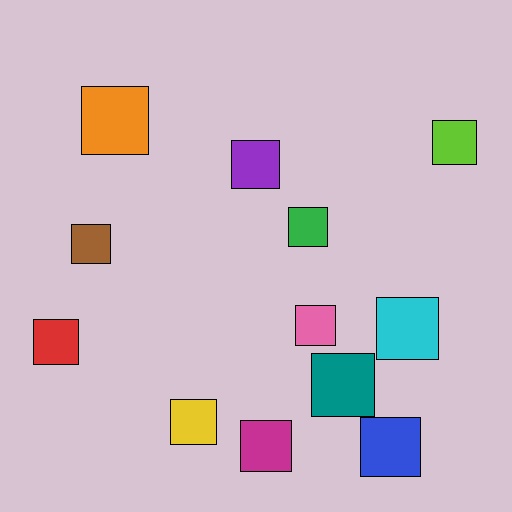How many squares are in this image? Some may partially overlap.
There are 12 squares.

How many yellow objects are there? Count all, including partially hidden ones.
There is 1 yellow object.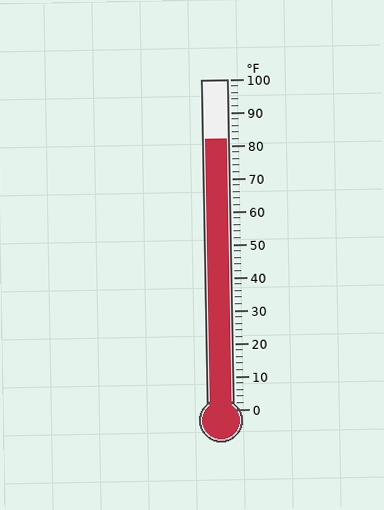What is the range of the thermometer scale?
The thermometer scale ranges from 0°F to 100°F.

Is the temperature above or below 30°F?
The temperature is above 30°F.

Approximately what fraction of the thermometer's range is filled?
The thermometer is filled to approximately 80% of its range.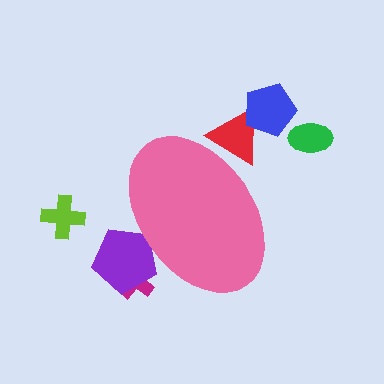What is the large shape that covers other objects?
A pink ellipse.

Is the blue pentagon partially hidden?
No, the blue pentagon is fully visible.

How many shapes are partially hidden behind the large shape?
3 shapes are partially hidden.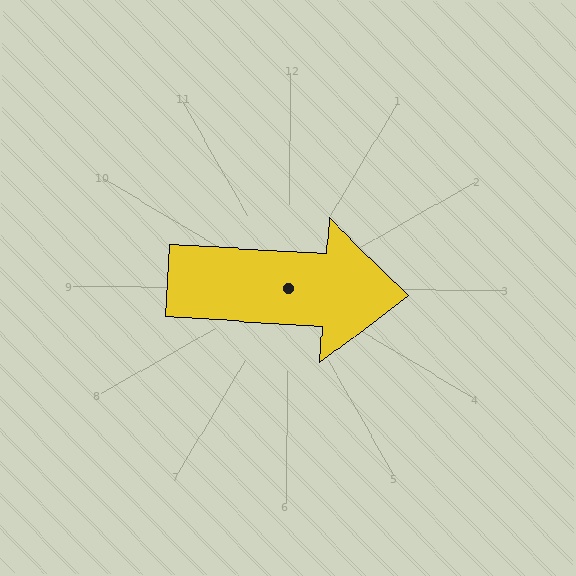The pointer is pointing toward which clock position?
Roughly 3 o'clock.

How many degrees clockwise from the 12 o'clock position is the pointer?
Approximately 93 degrees.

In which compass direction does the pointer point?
East.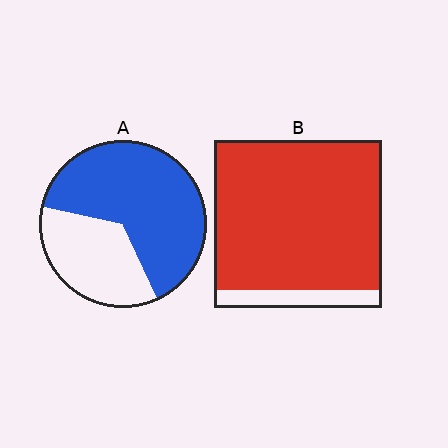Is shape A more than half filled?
Yes.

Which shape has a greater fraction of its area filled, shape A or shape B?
Shape B.